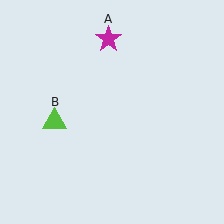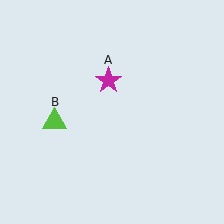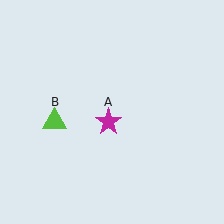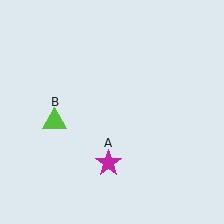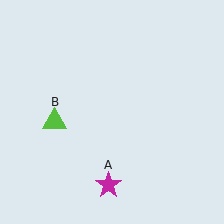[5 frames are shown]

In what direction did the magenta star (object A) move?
The magenta star (object A) moved down.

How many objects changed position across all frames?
1 object changed position: magenta star (object A).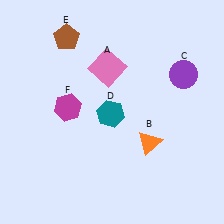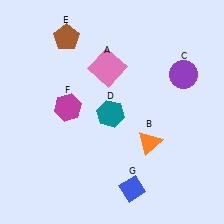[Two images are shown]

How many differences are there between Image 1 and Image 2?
There is 1 difference between the two images.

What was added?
A blue diamond (G) was added in Image 2.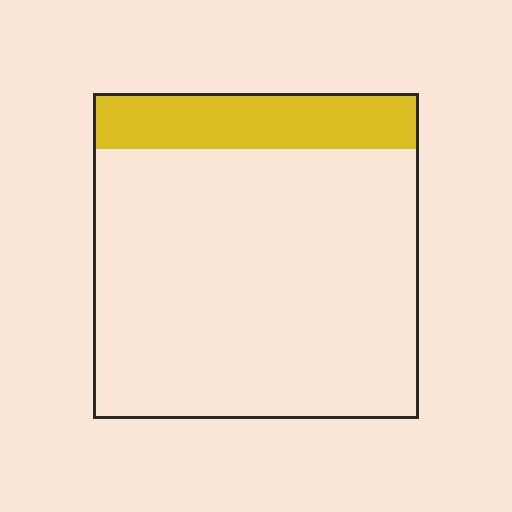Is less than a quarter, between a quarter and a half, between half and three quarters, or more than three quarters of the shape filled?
Less than a quarter.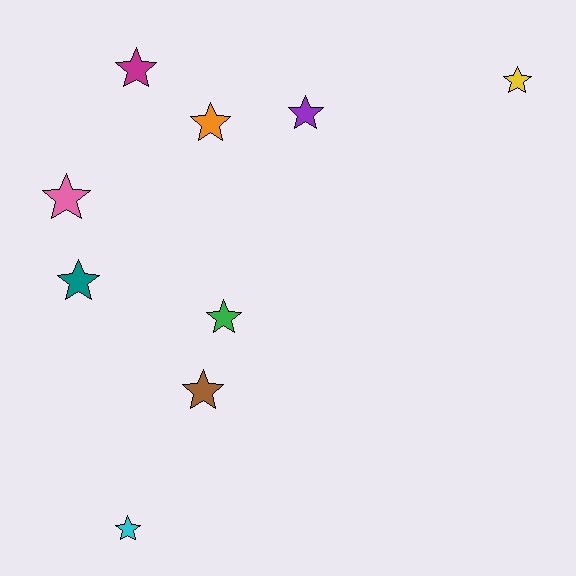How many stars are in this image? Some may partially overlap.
There are 9 stars.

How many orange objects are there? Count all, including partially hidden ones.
There is 1 orange object.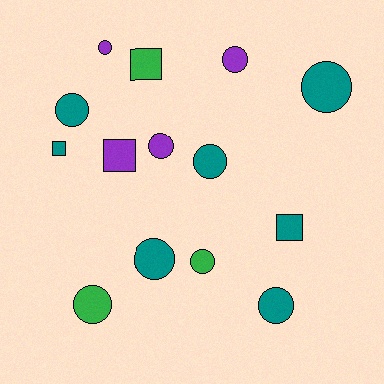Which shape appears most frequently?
Circle, with 10 objects.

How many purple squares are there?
There is 1 purple square.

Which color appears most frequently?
Teal, with 7 objects.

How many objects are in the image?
There are 14 objects.